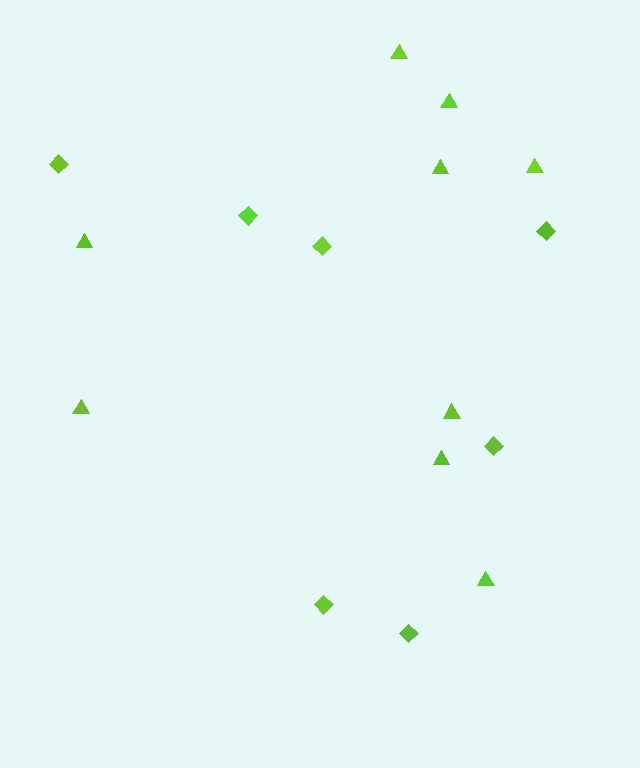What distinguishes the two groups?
There are 2 groups: one group of diamonds (7) and one group of triangles (9).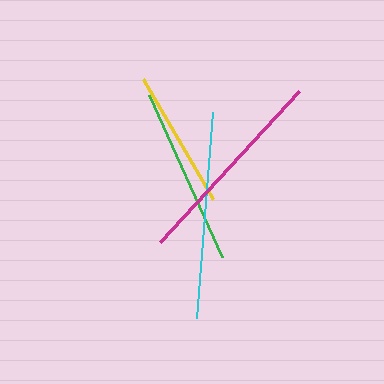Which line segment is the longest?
The cyan line is the longest at approximately 207 pixels.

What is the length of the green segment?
The green segment is approximately 177 pixels long.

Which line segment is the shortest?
The yellow line is the shortest at approximately 139 pixels.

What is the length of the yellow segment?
The yellow segment is approximately 139 pixels long.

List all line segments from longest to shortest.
From longest to shortest: cyan, magenta, green, yellow.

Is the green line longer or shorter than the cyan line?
The cyan line is longer than the green line.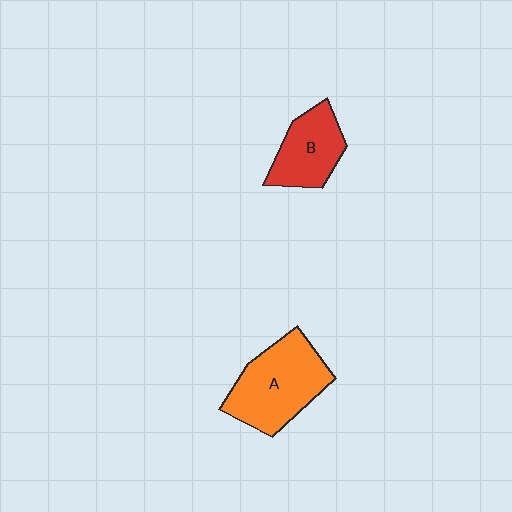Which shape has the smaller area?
Shape B (red).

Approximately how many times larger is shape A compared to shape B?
Approximately 1.5 times.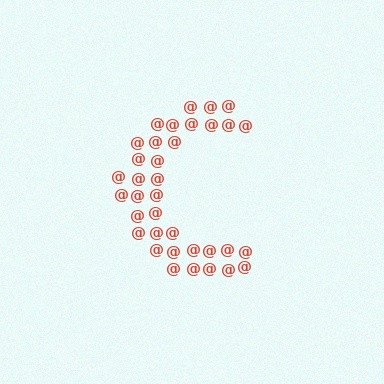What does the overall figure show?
The overall figure shows the letter C.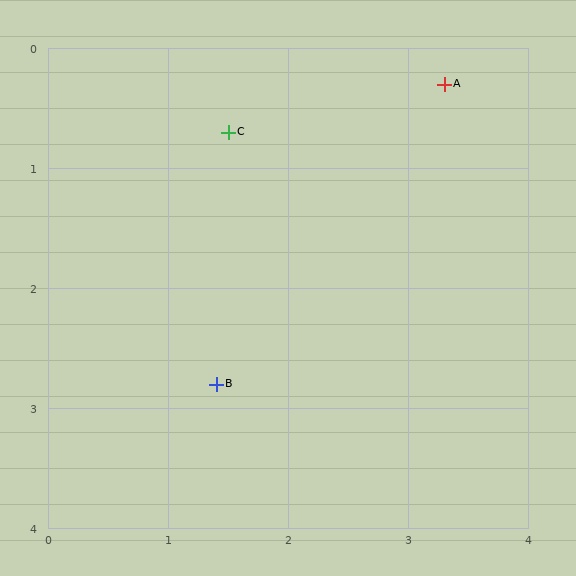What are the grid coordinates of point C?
Point C is at approximately (1.5, 0.7).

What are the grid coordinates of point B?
Point B is at approximately (1.4, 2.8).